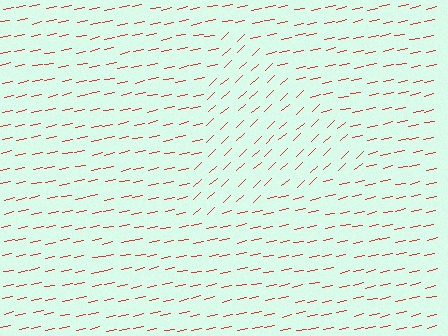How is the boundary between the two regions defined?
The boundary is defined purely by a change in line orientation (approximately 31 degrees difference). All lines are the same color and thickness.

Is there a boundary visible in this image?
Yes, there is a texture boundary formed by a change in line orientation.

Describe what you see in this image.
The image is filled with small red line segments. A triangle region in the image has lines oriented differently from the surrounding lines, creating a visible texture boundary.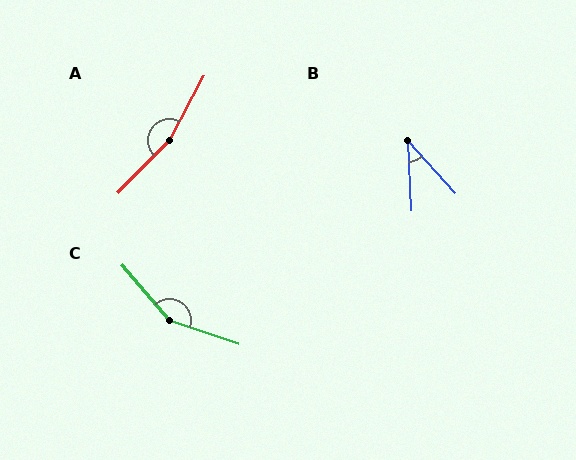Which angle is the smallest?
B, at approximately 39 degrees.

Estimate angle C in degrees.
Approximately 149 degrees.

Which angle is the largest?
A, at approximately 164 degrees.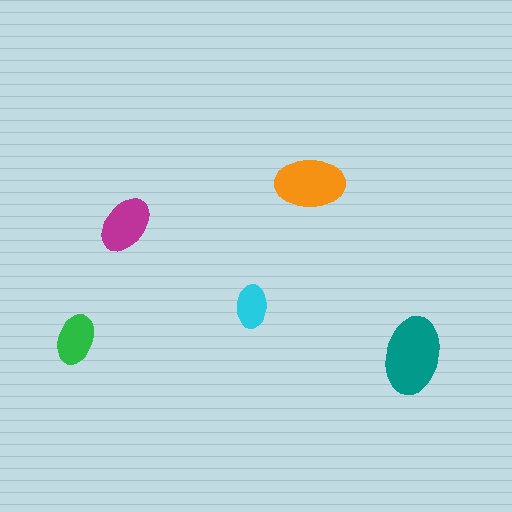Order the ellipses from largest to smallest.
the teal one, the orange one, the magenta one, the green one, the cyan one.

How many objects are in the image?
There are 5 objects in the image.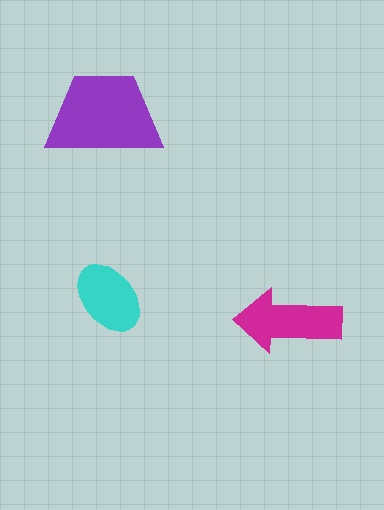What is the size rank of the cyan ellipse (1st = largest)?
3rd.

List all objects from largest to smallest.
The purple trapezoid, the magenta arrow, the cyan ellipse.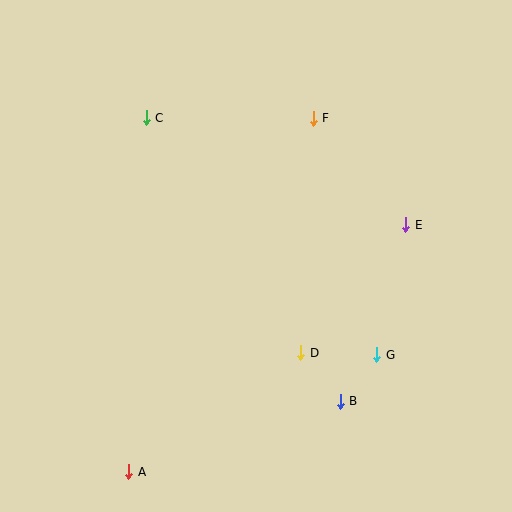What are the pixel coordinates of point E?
Point E is at (406, 225).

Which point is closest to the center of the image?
Point D at (301, 353) is closest to the center.